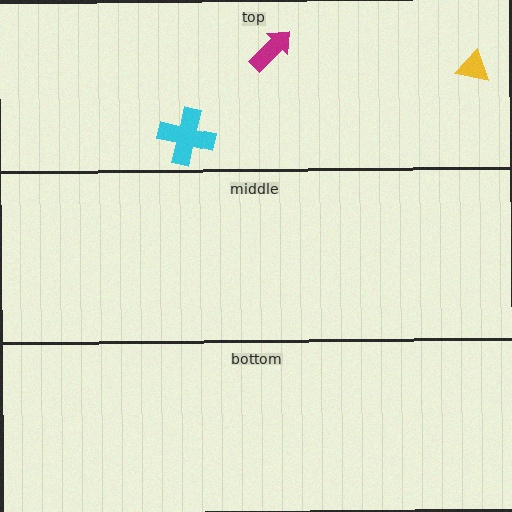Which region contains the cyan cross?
The top region.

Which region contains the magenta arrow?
The top region.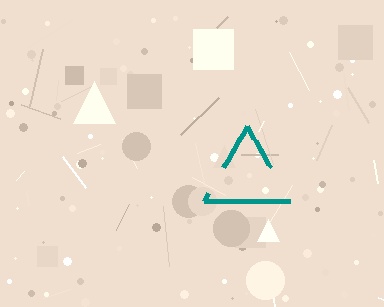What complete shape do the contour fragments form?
The contour fragments form a triangle.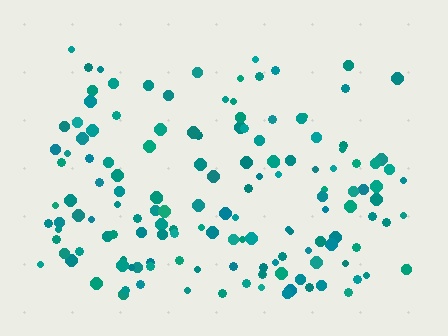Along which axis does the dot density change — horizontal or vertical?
Vertical.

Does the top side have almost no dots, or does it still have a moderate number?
Still a moderate number, just noticeably fewer than the bottom.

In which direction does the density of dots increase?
From top to bottom, with the bottom side densest.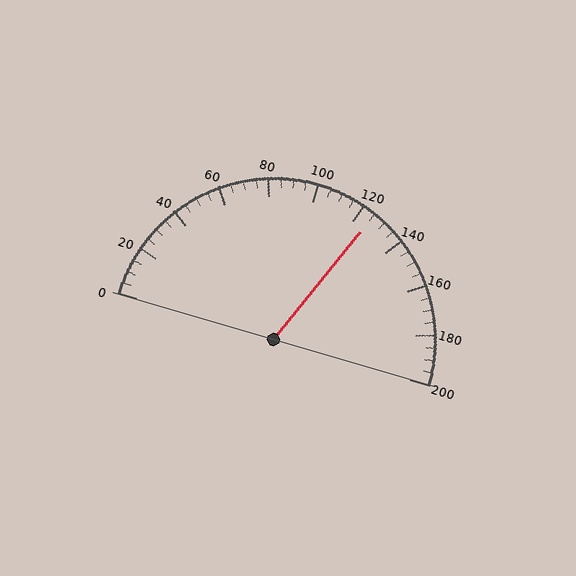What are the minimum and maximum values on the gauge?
The gauge ranges from 0 to 200.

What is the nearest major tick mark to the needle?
The nearest major tick mark is 120.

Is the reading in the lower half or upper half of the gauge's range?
The reading is in the upper half of the range (0 to 200).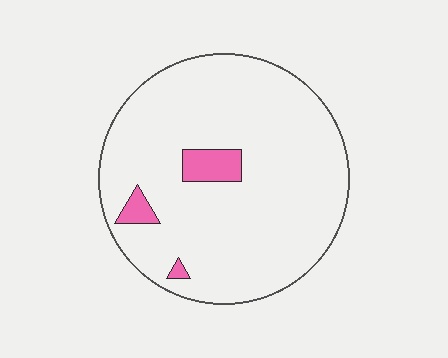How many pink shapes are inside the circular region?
3.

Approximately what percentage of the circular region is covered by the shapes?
Approximately 5%.